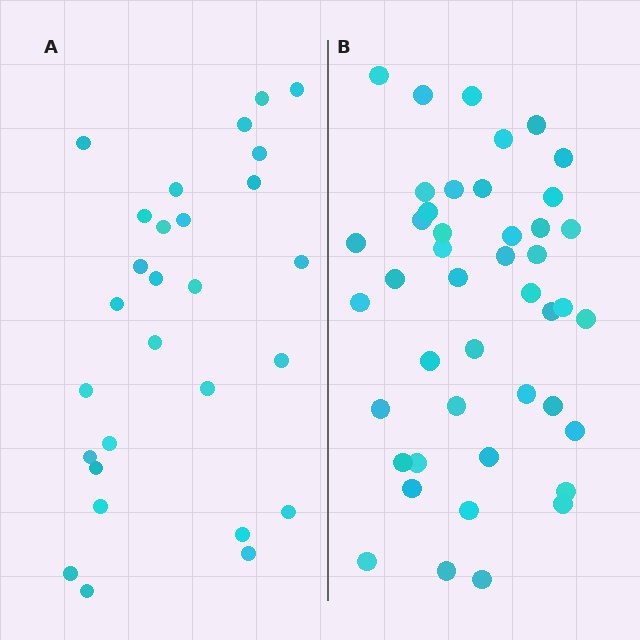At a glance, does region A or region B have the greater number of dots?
Region B (the right region) has more dots.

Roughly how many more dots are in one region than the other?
Region B has approximately 15 more dots than region A.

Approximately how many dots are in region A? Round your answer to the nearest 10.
About 30 dots. (The exact count is 28, which rounds to 30.)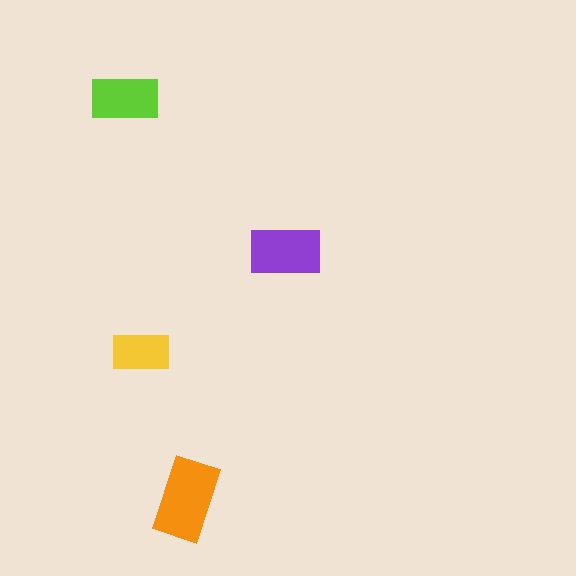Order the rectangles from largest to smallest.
the orange one, the purple one, the lime one, the yellow one.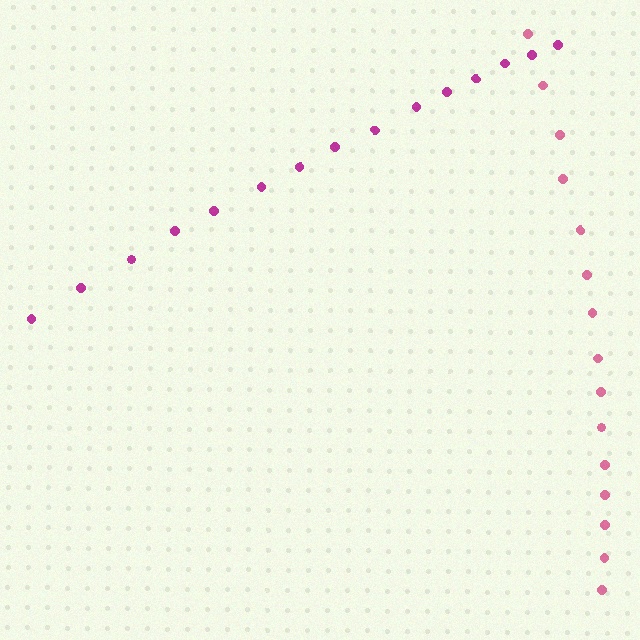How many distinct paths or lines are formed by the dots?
There are 2 distinct paths.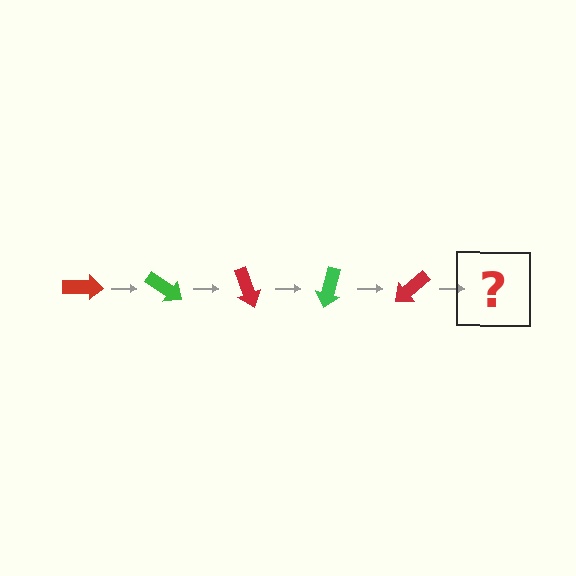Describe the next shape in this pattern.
It should be a green arrow, rotated 175 degrees from the start.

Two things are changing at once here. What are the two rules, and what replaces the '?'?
The two rules are that it rotates 35 degrees each step and the color cycles through red and green. The '?' should be a green arrow, rotated 175 degrees from the start.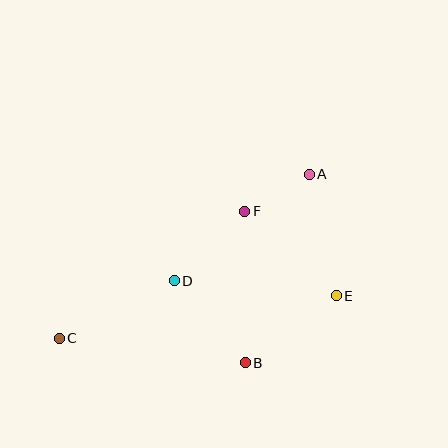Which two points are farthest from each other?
Points A and C are farthest from each other.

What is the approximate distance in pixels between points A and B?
The distance between A and B is approximately 199 pixels.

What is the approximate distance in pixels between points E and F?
The distance between E and F is approximately 125 pixels.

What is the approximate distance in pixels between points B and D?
The distance between B and D is approximately 108 pixels.